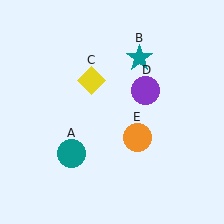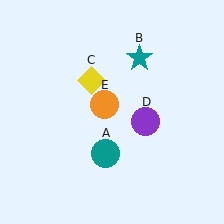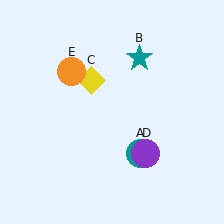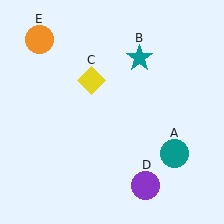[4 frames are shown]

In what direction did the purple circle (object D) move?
The purple circle (object D) moved down.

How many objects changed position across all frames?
3 objects changed position: teal circle (object A), purple circle (object D), orange circle (object E).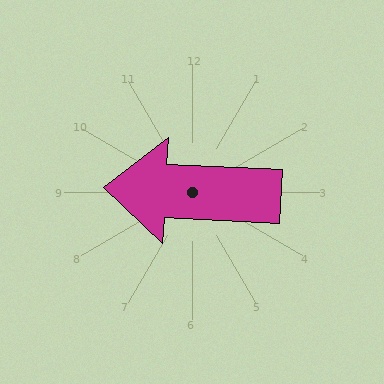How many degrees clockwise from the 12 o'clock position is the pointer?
Approximately 273 degrees.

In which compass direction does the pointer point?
West.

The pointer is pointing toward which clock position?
Roughly 9 o'clock.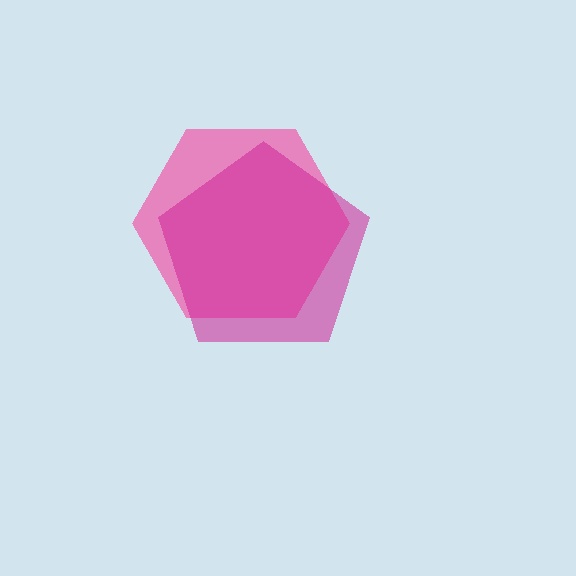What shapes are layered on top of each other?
The layered shapes are: a pink hexagon, a magenta pentagon.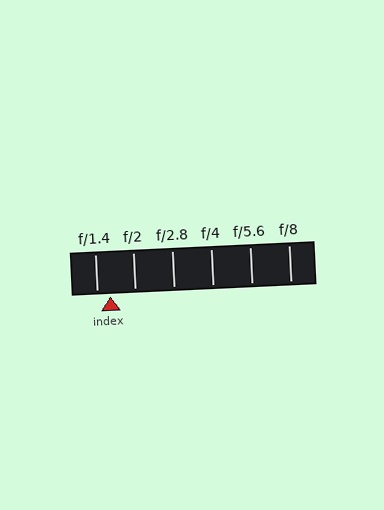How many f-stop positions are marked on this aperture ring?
There are 6 f-stop positions marked.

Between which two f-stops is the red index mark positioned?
The index mark is between f/1.4 and f/2.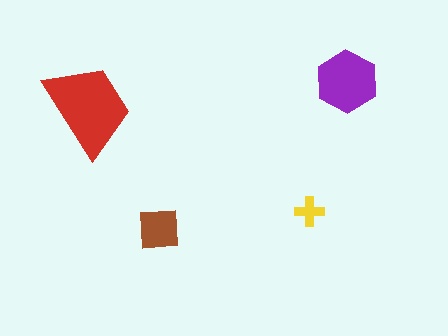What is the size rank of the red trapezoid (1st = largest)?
1st.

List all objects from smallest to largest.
The yellow cross, the brown square, the purple hexagon, the red trapezoid.